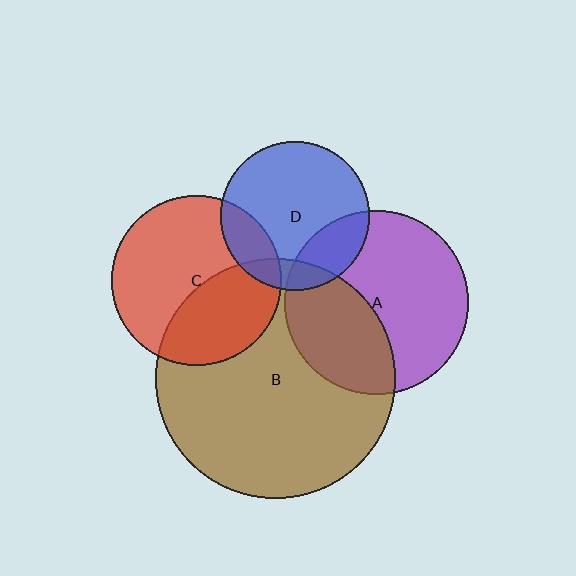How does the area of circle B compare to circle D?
Approximately 2.6 times.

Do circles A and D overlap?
Yes.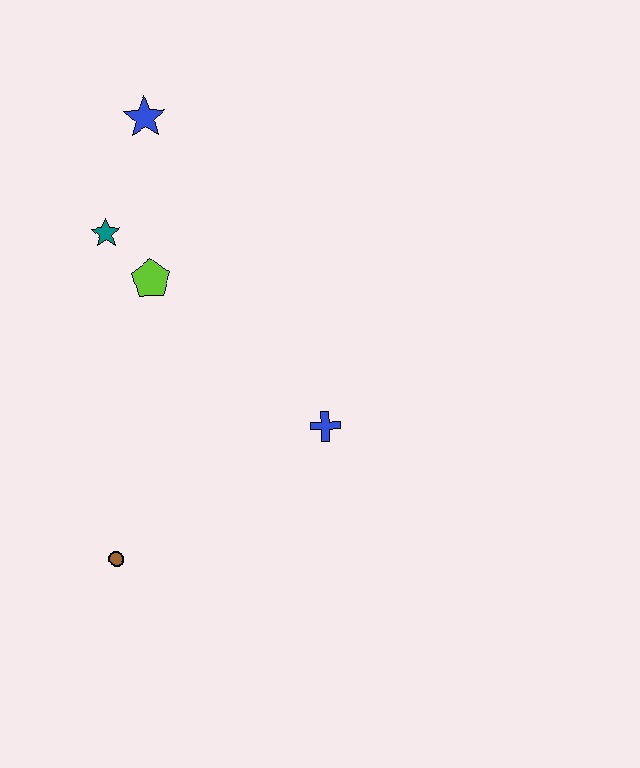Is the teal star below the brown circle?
No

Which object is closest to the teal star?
The lime pentagon is closest to the teal star.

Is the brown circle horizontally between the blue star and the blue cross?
No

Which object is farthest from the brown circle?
The blue star is farthest from the brown circle.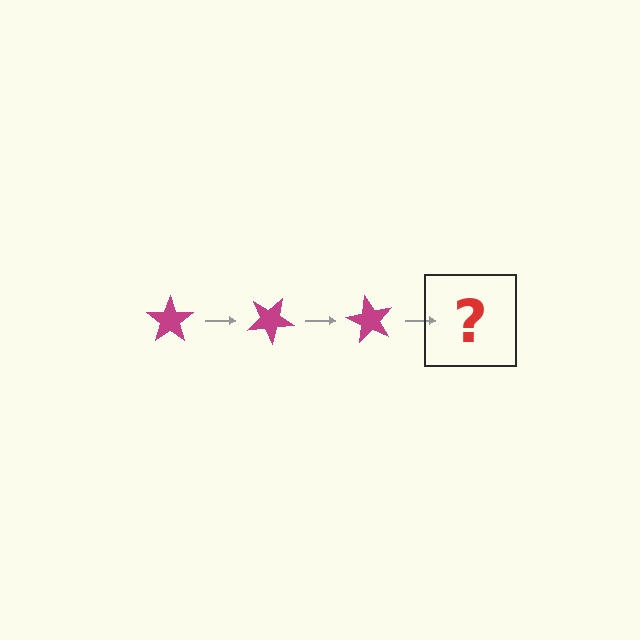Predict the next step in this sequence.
The next step is a magenta star rotated 90 degrees.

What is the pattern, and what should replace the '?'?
The pattern is that the star rotates 30 degrees each step. The '?' should be a magenta star rotated 90 degrees.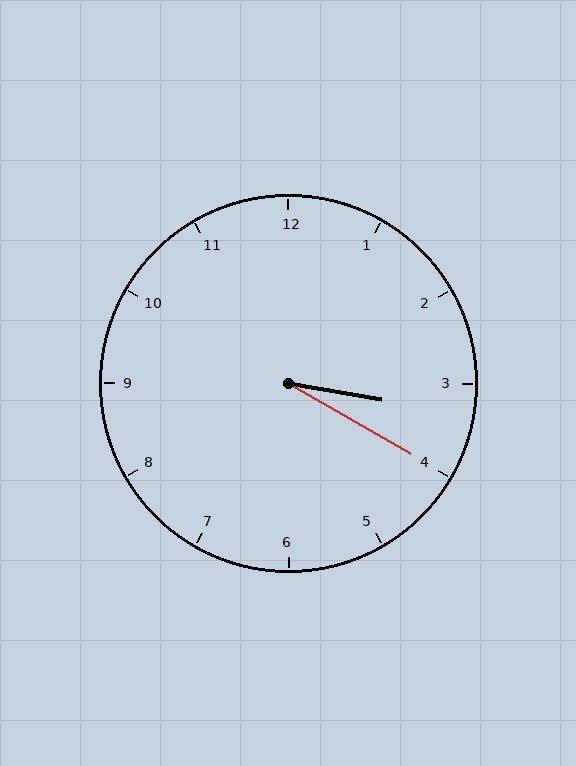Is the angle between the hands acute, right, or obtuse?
It is acute.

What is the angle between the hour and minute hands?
Approximately 20 degrees.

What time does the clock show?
3:20.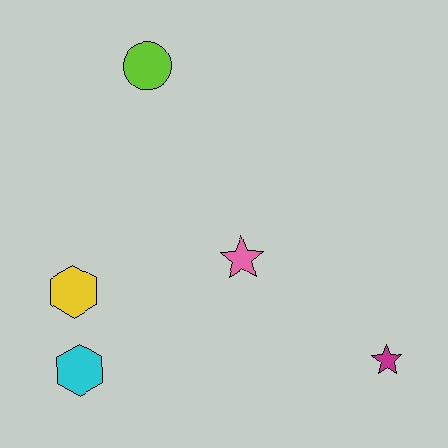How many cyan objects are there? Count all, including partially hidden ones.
There is 1 cyan object.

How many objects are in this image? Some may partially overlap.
There are 5 objects.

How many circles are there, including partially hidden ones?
There is 1 circle.